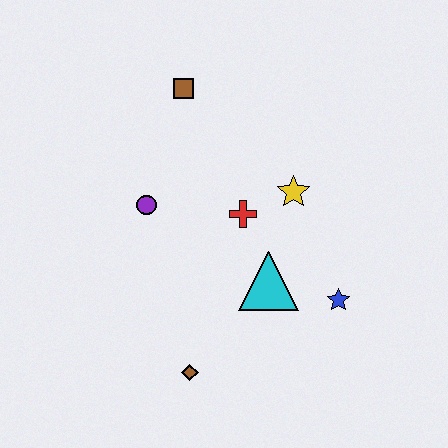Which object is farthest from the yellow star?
The brown diamond is farthest from the yellow star.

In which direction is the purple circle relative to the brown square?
The purple circle is below the brown square.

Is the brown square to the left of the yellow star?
Yes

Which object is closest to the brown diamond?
The cyan triangle is closest to the brown diamond.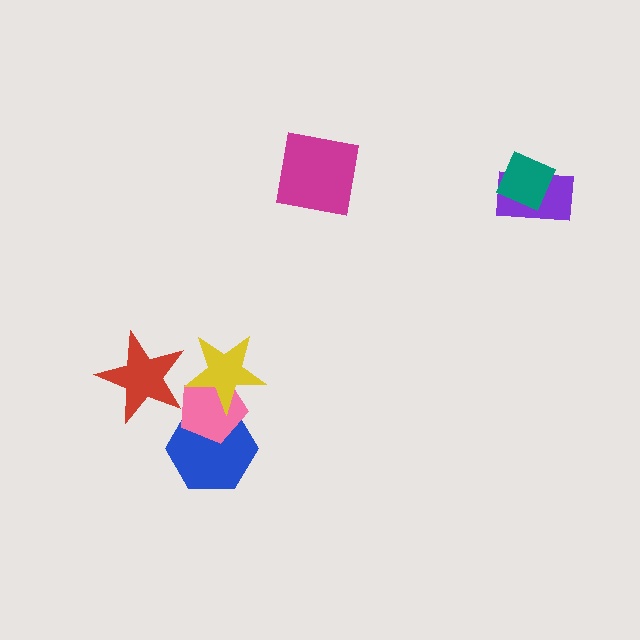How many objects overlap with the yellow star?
3 objects overlap with the yellow star.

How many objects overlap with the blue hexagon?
2 objects overlap with the blue hexagon.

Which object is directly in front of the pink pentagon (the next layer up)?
The red star is directly in front of the pink pentagon.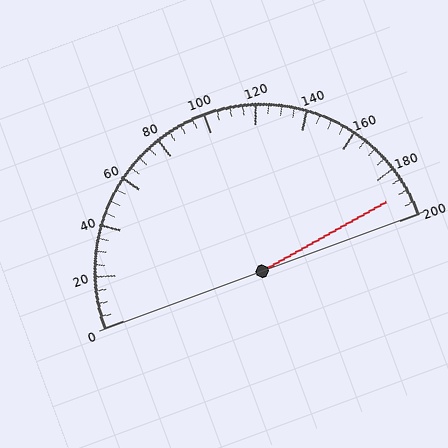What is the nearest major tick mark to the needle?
The nearest major tick mark is 200.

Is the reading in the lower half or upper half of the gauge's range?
The reading is in the upper half of the range (0 to 200).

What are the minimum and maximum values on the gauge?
The gauge ranges from 0 to 200.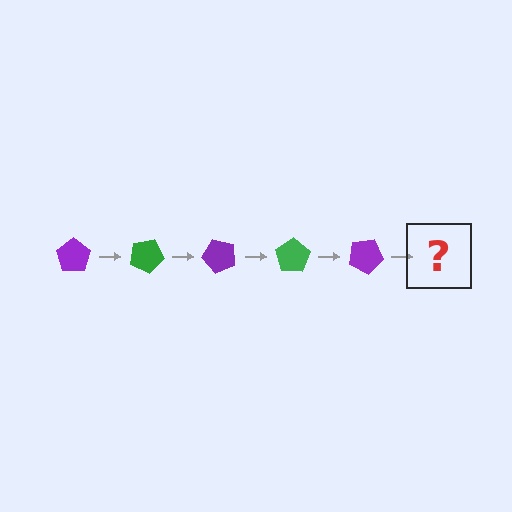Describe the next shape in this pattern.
It should be a green pentagon, rotated 125 degrees from the start.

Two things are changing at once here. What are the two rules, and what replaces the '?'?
The two rules are that it rotates 25 degrees each step and the color cycles through purple and green. The '?' should be a green pentagon, rotated 125 degrees from the start.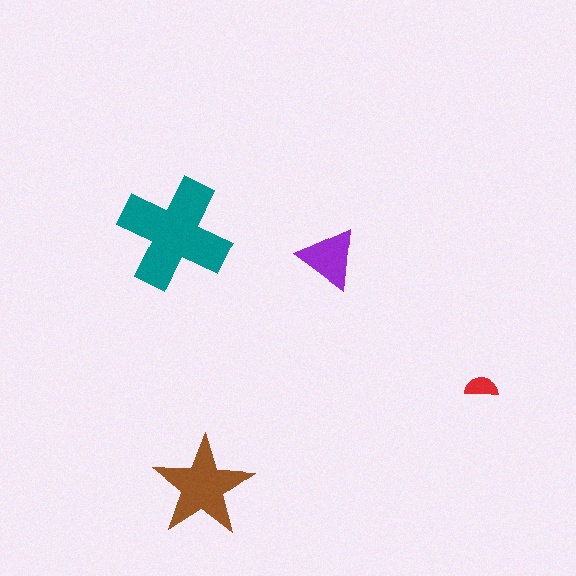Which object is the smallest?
The red semicircle.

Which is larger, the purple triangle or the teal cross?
The teal cross.